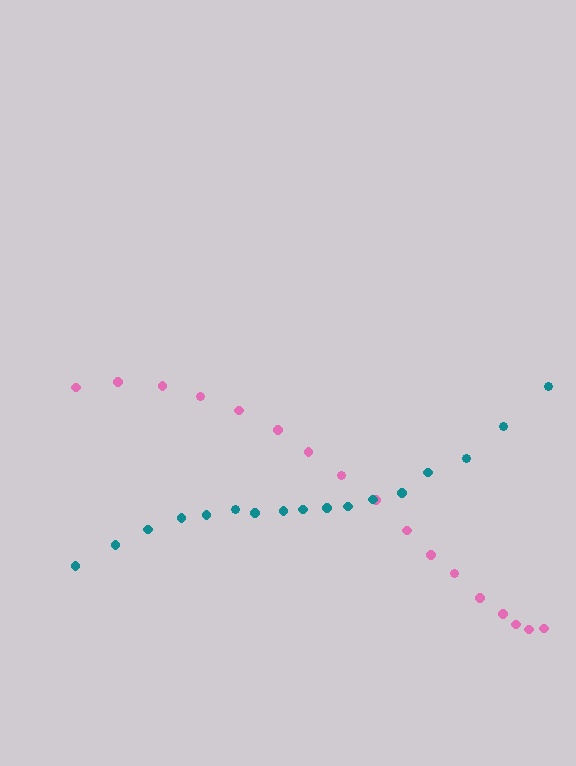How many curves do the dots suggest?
There are 2 distinct paths.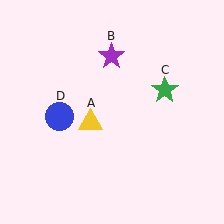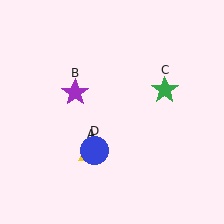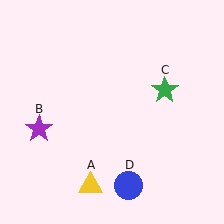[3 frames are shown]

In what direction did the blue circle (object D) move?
The blue circle (object D) moved down and to the right.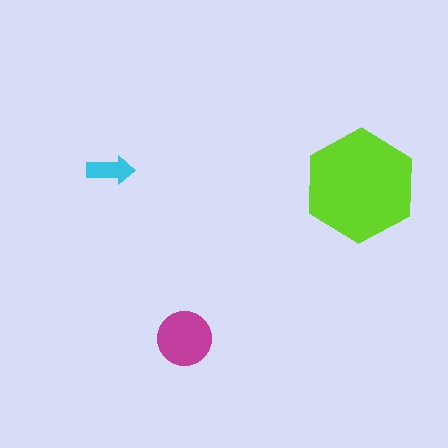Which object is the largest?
The lime hexagon.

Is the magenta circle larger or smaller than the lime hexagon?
Smaller.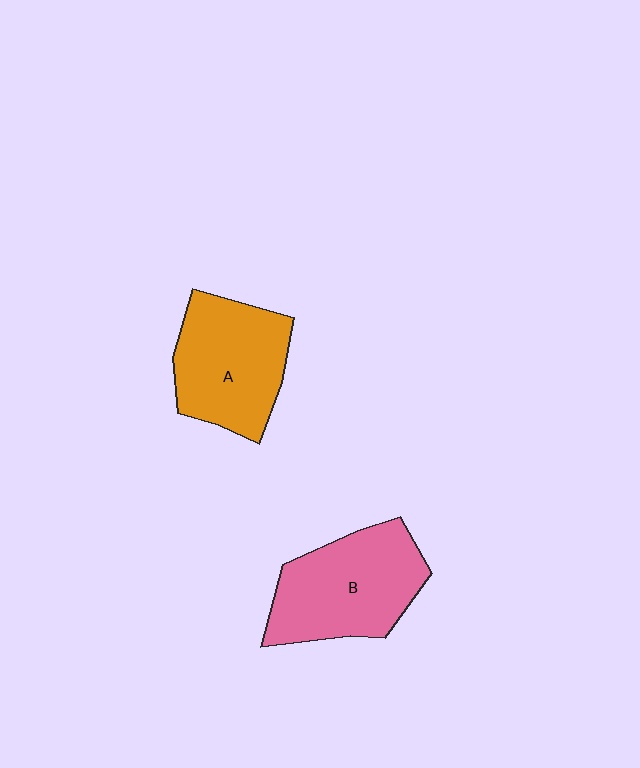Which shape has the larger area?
Shape B (pink).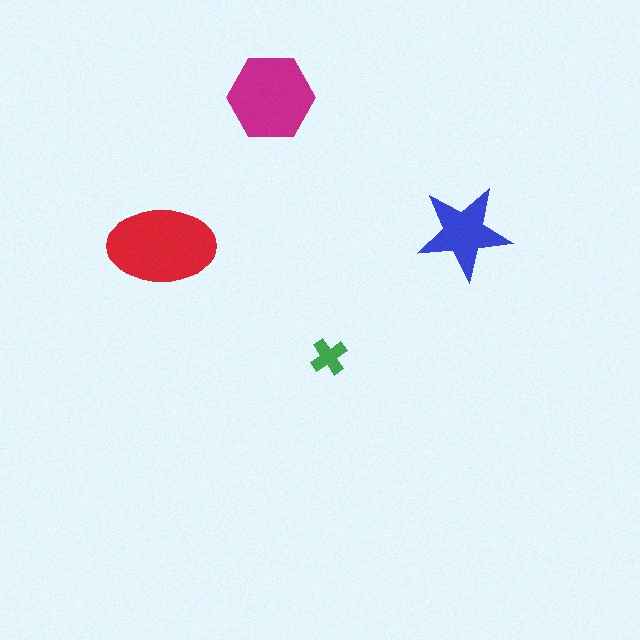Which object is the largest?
The red ellipse.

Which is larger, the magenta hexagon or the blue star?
The magenta hexagon.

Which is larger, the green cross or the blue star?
The blue star.